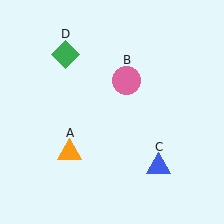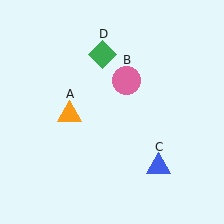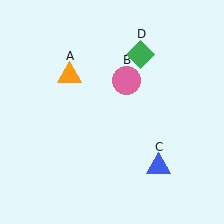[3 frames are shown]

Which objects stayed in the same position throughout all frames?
Pink circle (object B) and blue triangle (object C) remained stationary.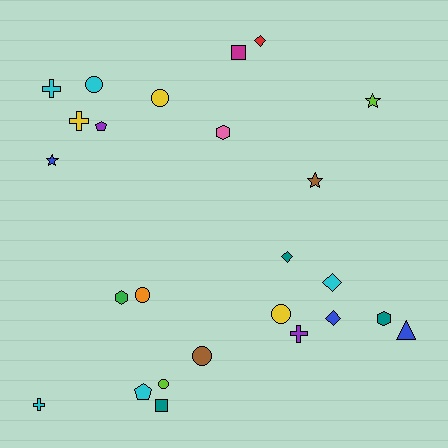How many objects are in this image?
There are 25 objects.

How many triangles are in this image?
There is 1 triangle.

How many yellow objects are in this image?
There are 3 yellow objects.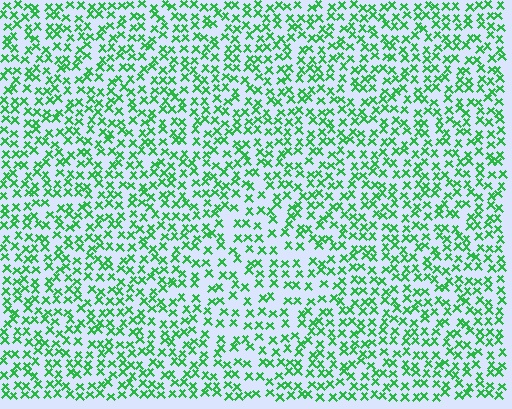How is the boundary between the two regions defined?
The boundary is defined by a change in element density (approximately 1.5x ratio). All elements are the same color, size, and shape.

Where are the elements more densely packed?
The elements are more densely packed outside the diamond boundary.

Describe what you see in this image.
The image contains small green elements arranged at two different densities. A diamond-shaped region is visible where the elements are less densely packed than the surrounding area.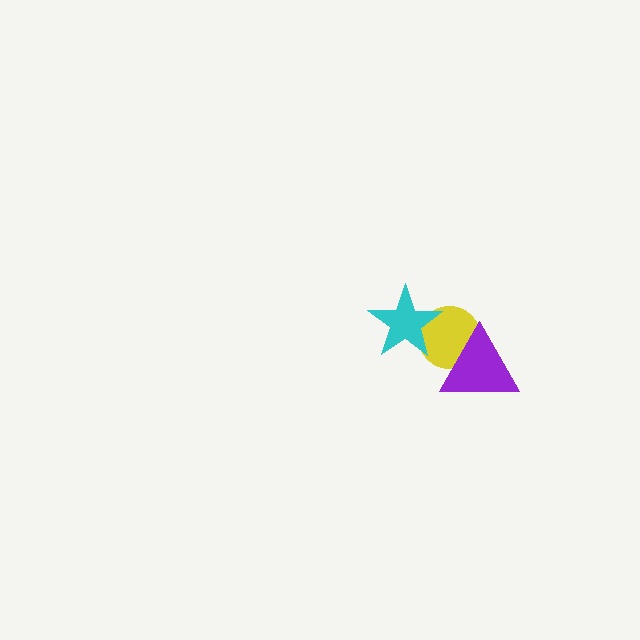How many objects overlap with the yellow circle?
2 objects overlap with the yellow circle.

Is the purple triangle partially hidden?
No, no other shape covers it.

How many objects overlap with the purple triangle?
1 object overlaps with the purple triangle.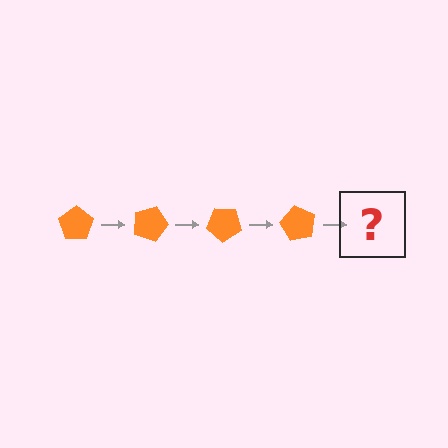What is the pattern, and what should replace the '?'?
The pattern is that the pentagon rotates 20 degrees each step. The '?' should be an orange pentagon rotated 80 degrees.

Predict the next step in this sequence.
The next step is an orange pentagon rotated 80 degrees.